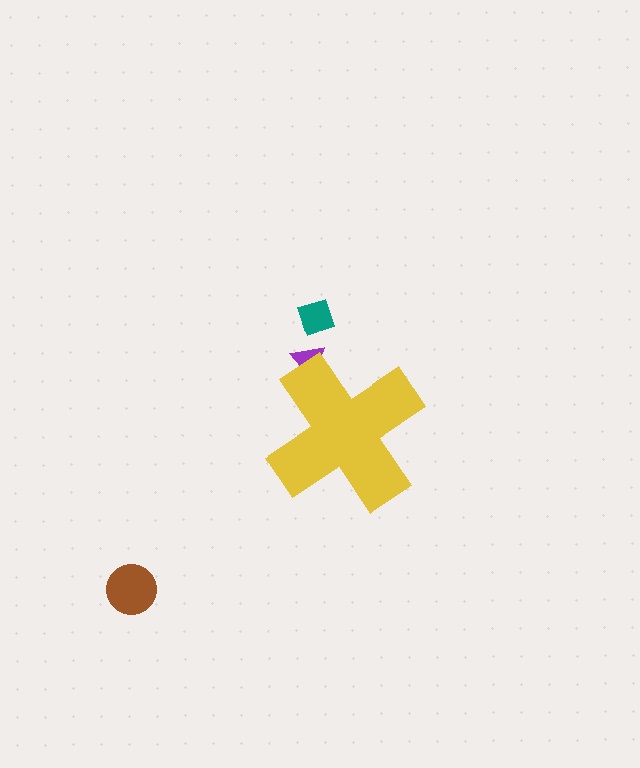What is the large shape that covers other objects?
A yellow cross.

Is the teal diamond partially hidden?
No, the teal diamond is fully visible.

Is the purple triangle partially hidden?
Yes, the purple triangle is partially hidden behind the yellow cross.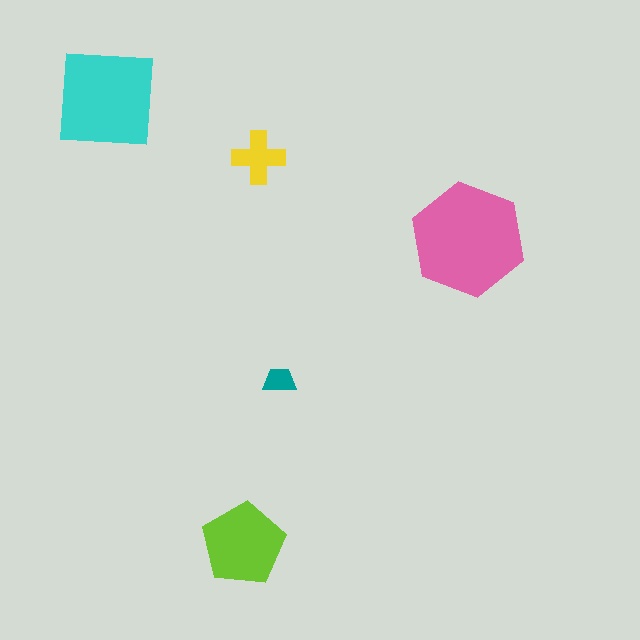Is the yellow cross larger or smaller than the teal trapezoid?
Larger.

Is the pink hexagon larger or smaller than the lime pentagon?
Larger.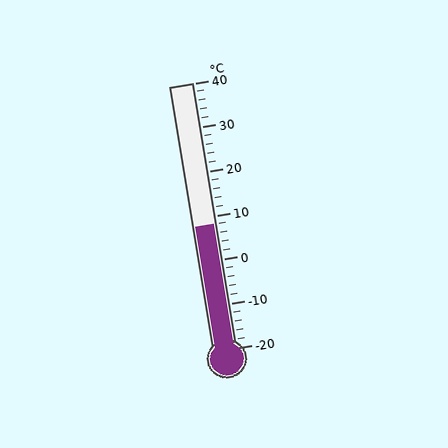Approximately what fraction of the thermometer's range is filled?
The thermometer is filled to approximately 45% of its range.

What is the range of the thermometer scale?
The thermometer scale ranges from -20°C to 40°C.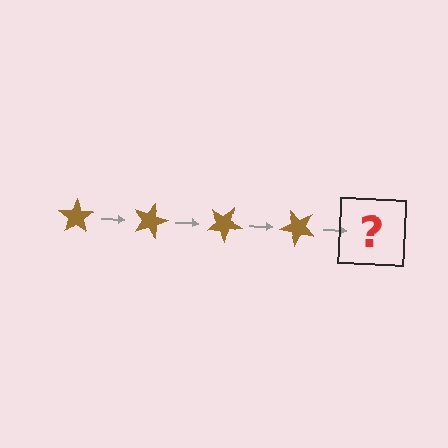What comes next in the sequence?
The next element should be a brown star rotated 60 degrees.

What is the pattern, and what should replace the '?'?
The pattern is that the star rotates 15 degrees each step. The '?' should be a brown star rotated 60 degrees.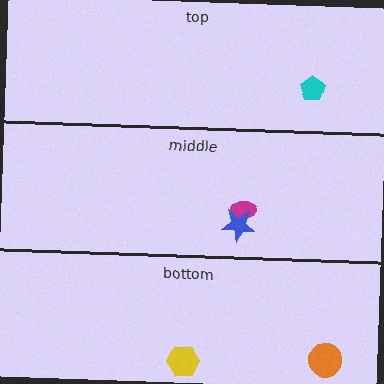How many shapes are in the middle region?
2.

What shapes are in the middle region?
The magenta ellipse, the blue star.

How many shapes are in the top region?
1.